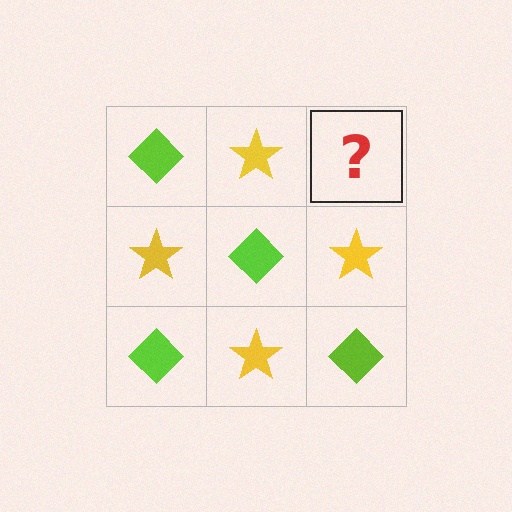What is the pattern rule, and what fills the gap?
The rule is that it alternates lime diamond and yellow star in a checkerboard pattern. The gap should be filled with a lime diamond.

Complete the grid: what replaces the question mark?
The question mark should be replaced with a lime diamond.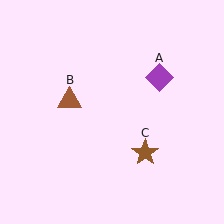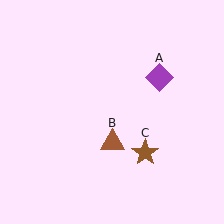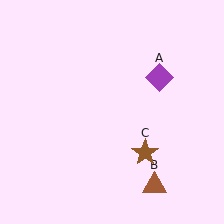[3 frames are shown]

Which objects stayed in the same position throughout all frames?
Purple diamond (object A) and brown star (object C) remained stationary.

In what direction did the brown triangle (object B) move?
The brown triangle (object B) moved down and to the right.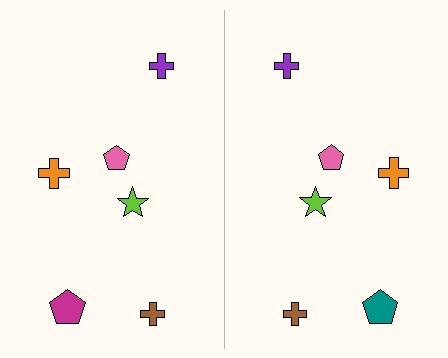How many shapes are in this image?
There are 12 shapes in this image.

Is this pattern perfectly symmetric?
No, the pattern is not perfectly symmetric. The teal pentagon on the right side breaks the symmetry — its mirror counterpart is magenta.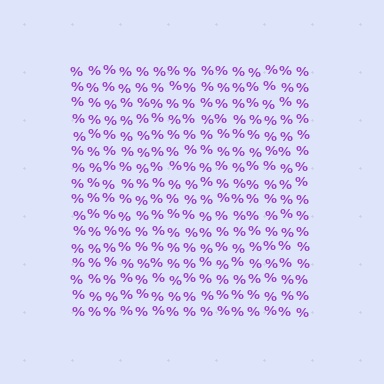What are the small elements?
The small elements are percent signs.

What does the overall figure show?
The overall figure shows a square.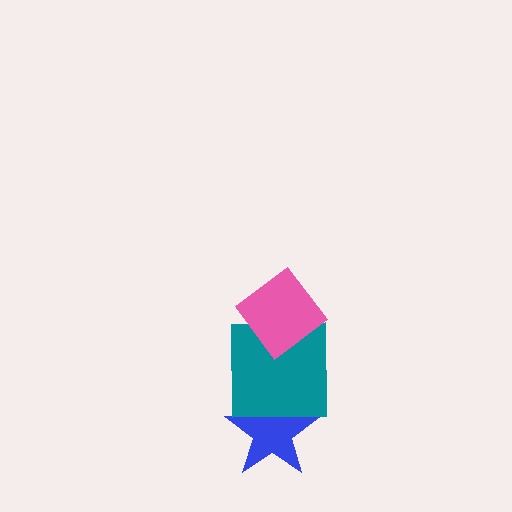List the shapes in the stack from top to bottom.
From top to bottom: the pink diamond, the teal square, the blue star.